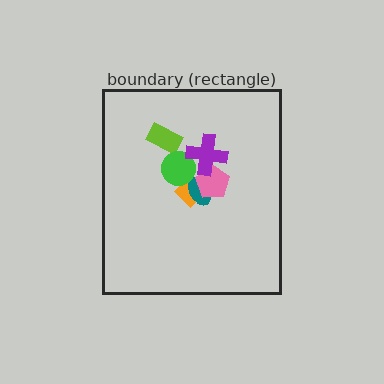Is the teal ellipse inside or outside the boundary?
Inside.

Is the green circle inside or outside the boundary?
Inside.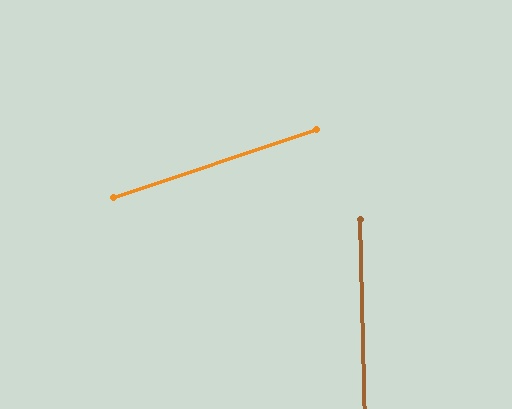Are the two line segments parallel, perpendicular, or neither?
Neither parallel nor perpendicular — they differ by about 73°.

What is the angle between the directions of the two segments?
Approximately 73 degrees.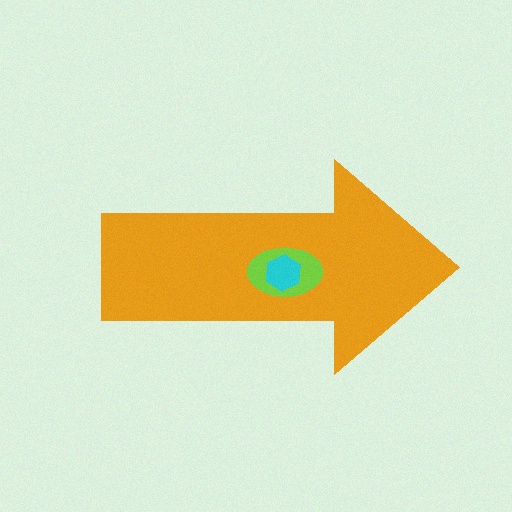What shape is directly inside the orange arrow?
The lime ellipse.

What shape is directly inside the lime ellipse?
The cyan hexagon.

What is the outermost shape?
The orange arrow.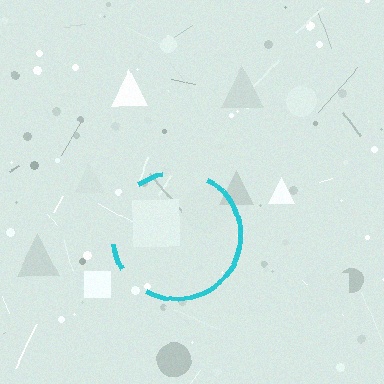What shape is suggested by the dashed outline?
The dashed outline suggests a circle.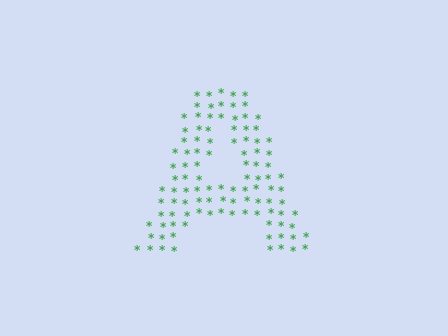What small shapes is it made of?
It is made of small asterisks.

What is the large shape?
The large shape is the letter A.